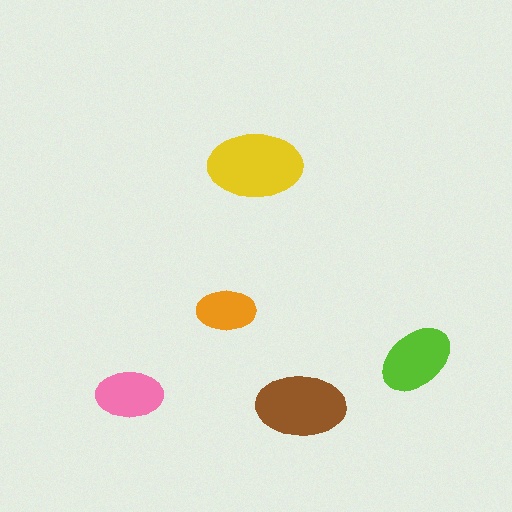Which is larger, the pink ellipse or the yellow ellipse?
The yellow one.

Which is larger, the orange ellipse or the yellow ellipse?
The yellow one.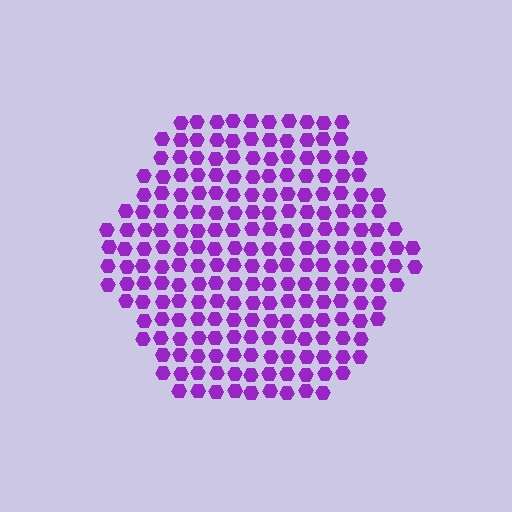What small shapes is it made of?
It is made of small hexagons.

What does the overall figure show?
The overall figure shows a hexagon.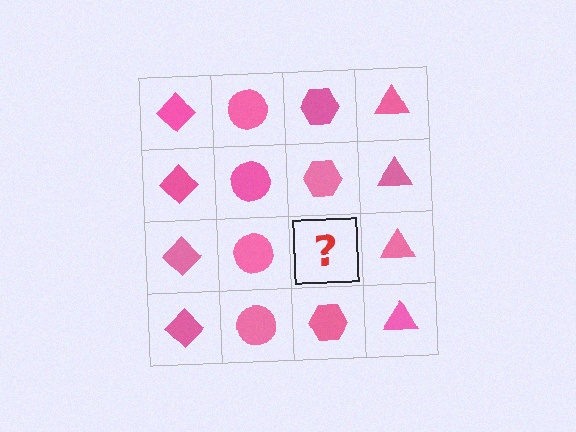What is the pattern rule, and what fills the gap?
The rule is that each column has a consistent shape. The gap should be filled with a pink hexagon.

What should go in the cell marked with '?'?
The missing cell should contain a pink hexagon.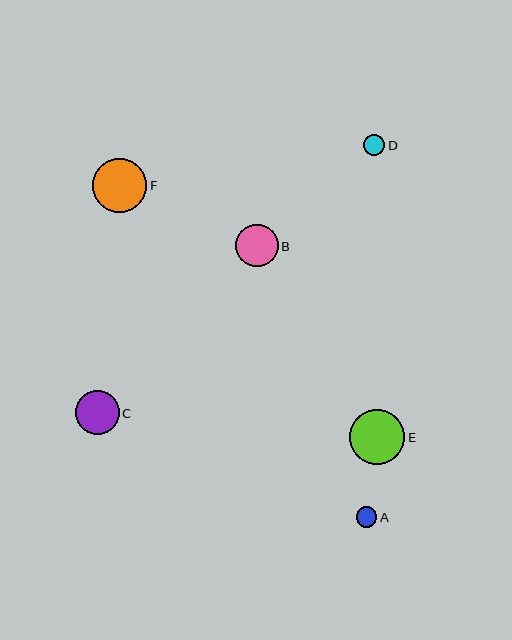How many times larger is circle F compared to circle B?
Circle F is approximately 1.3 times the size of circle B.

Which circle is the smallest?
Circle A is the smallest with a size of approximately 21 pixels.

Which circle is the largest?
Circle E is the largest with a size of approximately 55 pixels.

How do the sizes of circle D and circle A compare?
Circle D and circle A are approximately the same size.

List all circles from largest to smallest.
From largest to smallest: E, F, C, B, D, A.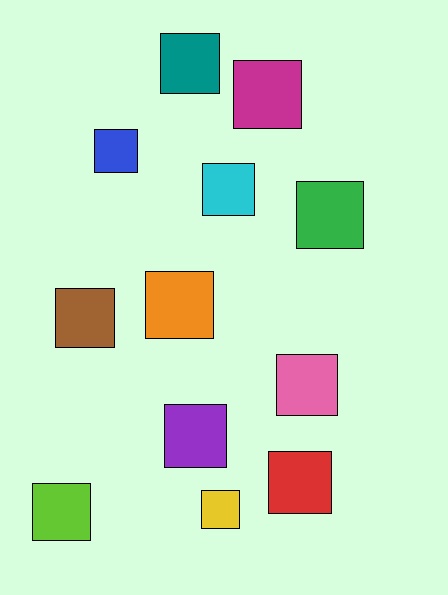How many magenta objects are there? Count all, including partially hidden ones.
There is 1 magenta object.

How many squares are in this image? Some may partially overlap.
There are 12 squares.